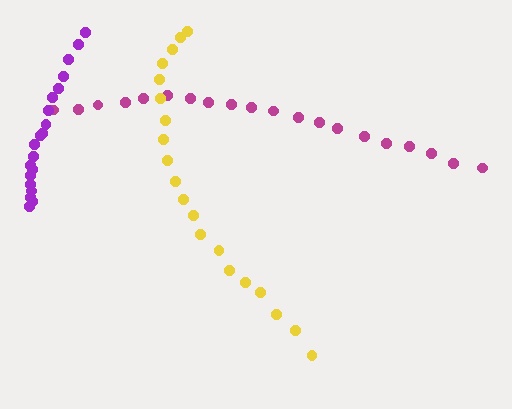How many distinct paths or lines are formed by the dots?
There are 3 distinct paths.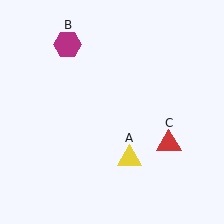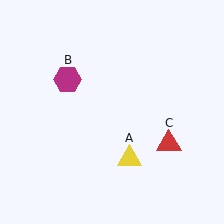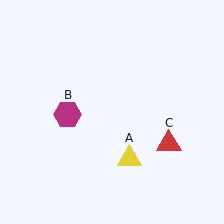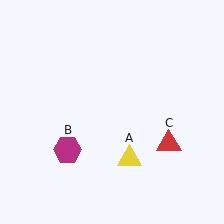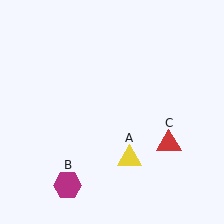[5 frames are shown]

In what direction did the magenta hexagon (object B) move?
The magenta hexagon (object B) moved down.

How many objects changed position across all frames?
1 object changed position: magenta hexagon (object B).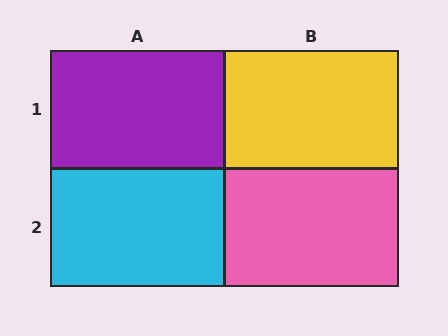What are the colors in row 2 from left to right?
Cyan, pink.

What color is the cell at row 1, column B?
Yellow.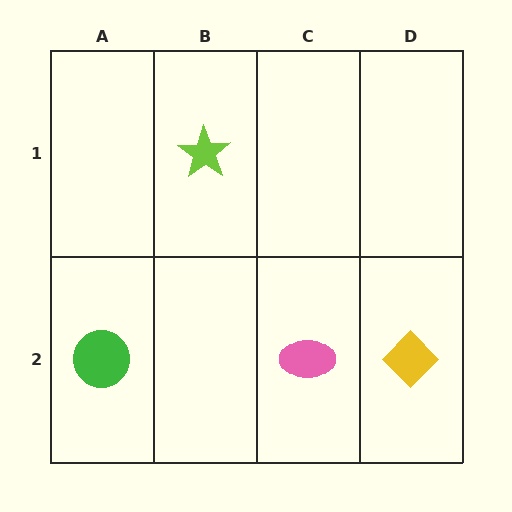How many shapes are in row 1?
1 shape.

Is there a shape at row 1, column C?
No, that cell is empty.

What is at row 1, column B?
A lime star.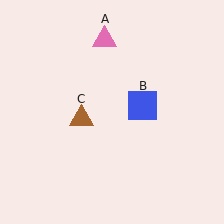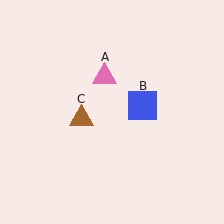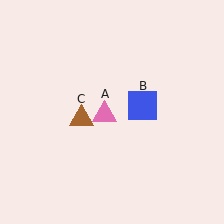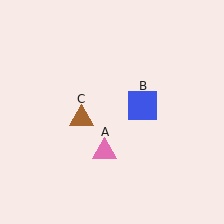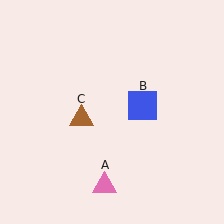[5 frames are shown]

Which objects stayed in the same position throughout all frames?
Blue square (object B) and brown triangle (object C) remained stationary.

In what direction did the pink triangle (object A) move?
The pink triangle (object A) moved down.